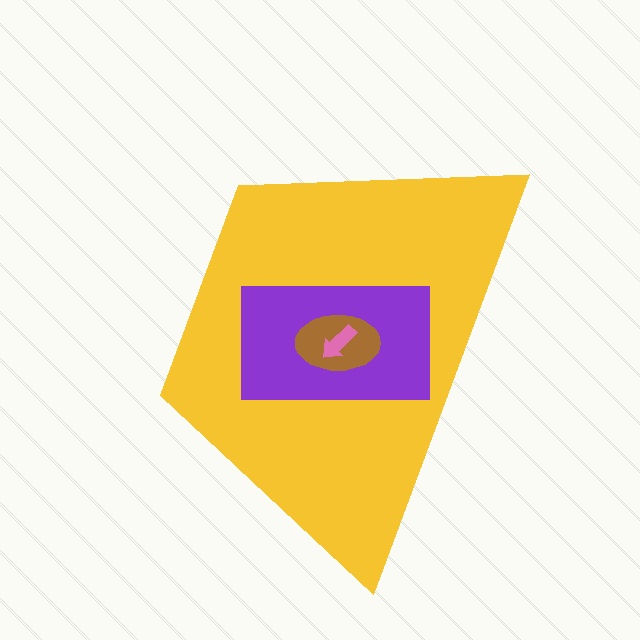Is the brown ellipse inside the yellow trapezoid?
Yes.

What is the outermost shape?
The yellow trapezoid.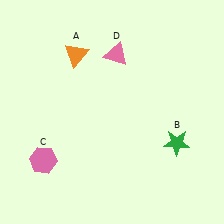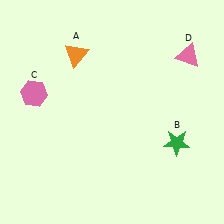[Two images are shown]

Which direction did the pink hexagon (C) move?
The pink hexagon (C) moved up.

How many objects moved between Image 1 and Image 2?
2 objects moved between the two images.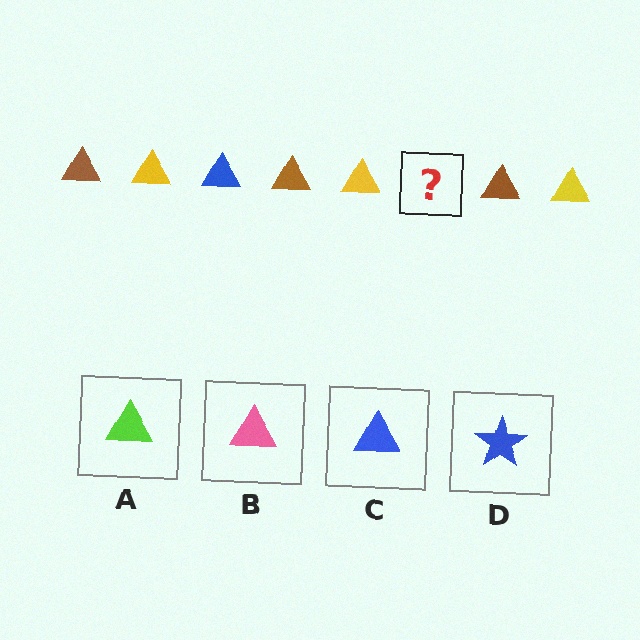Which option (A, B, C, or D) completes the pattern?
C.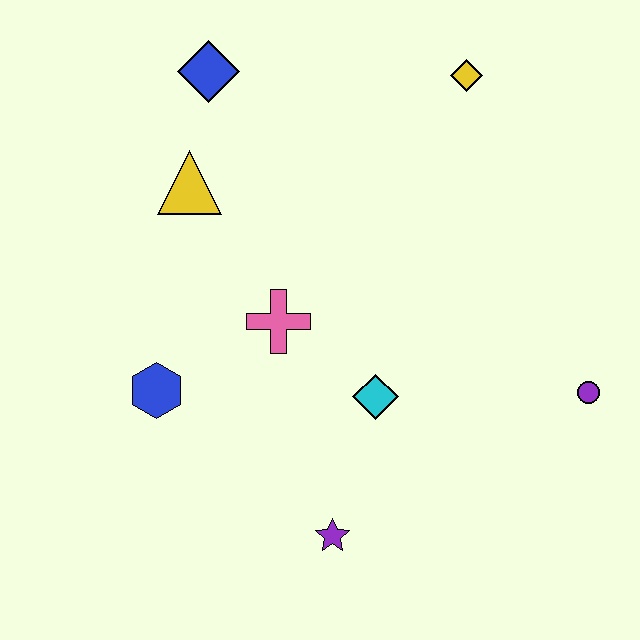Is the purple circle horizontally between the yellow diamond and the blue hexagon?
No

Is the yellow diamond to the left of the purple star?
No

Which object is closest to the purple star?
The cyan diamond is closest to the purple star.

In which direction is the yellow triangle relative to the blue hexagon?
The yellow triangle is above the blue hexagon.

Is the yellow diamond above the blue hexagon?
Yes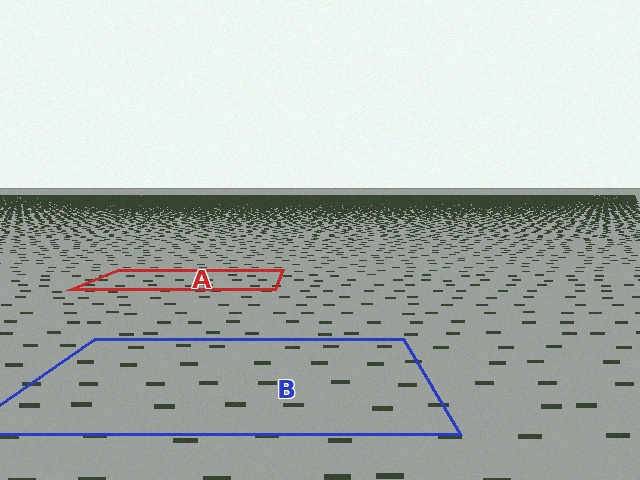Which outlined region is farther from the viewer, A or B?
Region A is farther from the viewer — the texture elements inside it appear smaller and more densely packed.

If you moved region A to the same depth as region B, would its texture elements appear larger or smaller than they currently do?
They would appear larger. At a closer depth, the same texture elements are projected at a bigger on-screen size.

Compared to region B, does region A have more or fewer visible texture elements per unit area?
Region A has more texture elements per unit area — they are packed more densely because it is farther away.